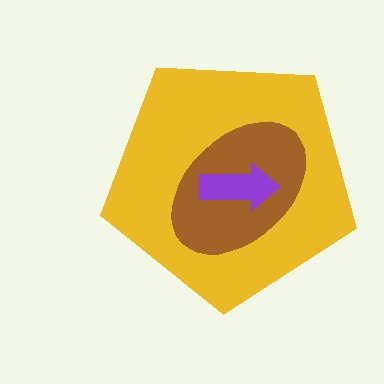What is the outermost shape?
The yellow pentagon.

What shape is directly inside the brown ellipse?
The purple arrow.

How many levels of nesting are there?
3.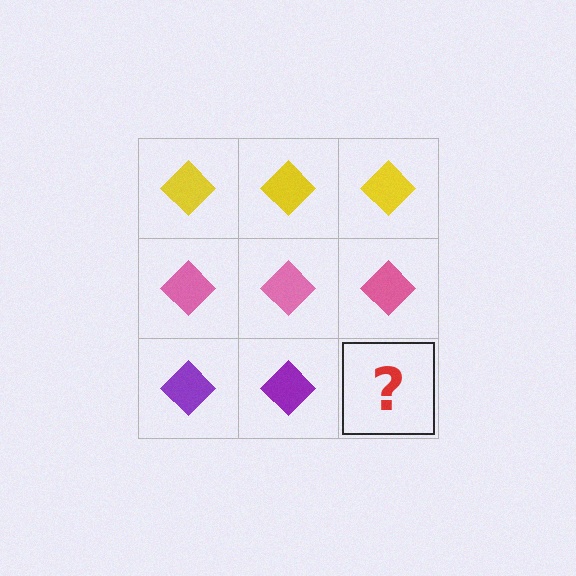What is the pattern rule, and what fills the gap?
The rule is that each row has a consistent color. The gap should be filled with a purple diamond.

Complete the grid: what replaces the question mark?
The question mark should be replaced with a purple diamond.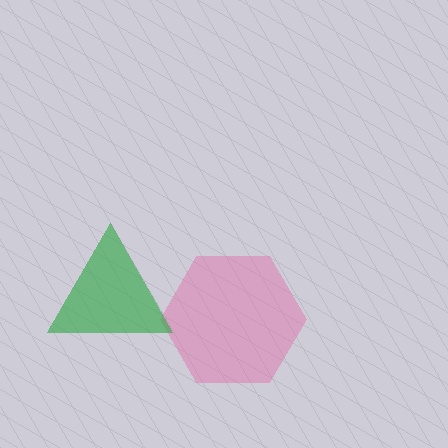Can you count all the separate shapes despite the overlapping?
Yes, there are 2 separate shapes.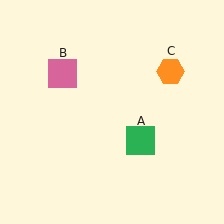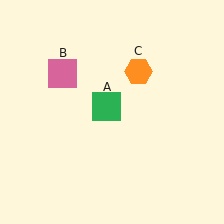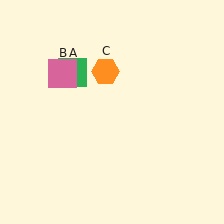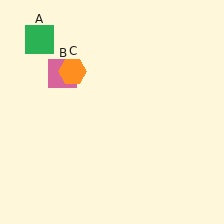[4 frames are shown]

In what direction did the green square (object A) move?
The green square (object A) moved up and to the left.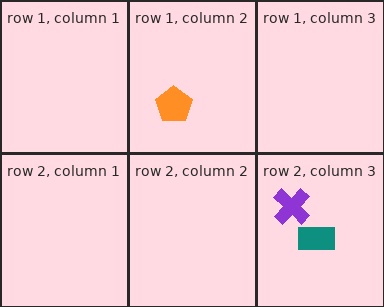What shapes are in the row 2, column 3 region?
The teal rectangle, the purple cross.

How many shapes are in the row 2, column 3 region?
2.